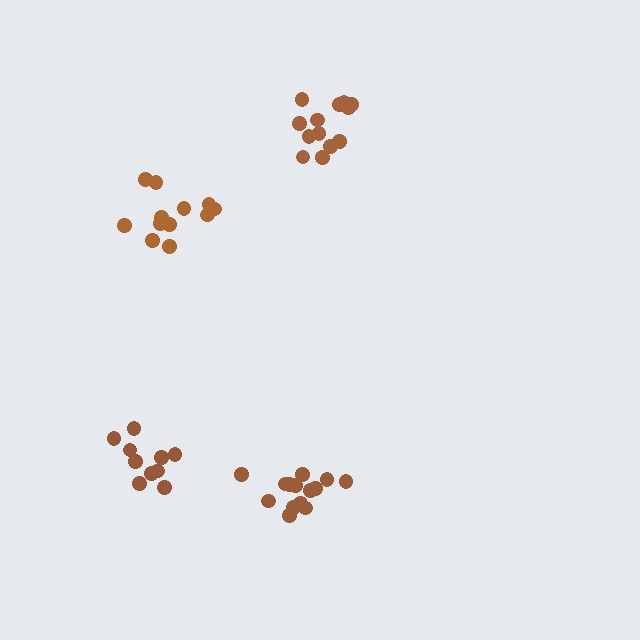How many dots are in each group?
Group 1: 14 dots, Group 2: 10 dots, Group 3: 13 dots, Group 4: 12 dots (49 total).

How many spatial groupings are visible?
There are 4 spatial groupings.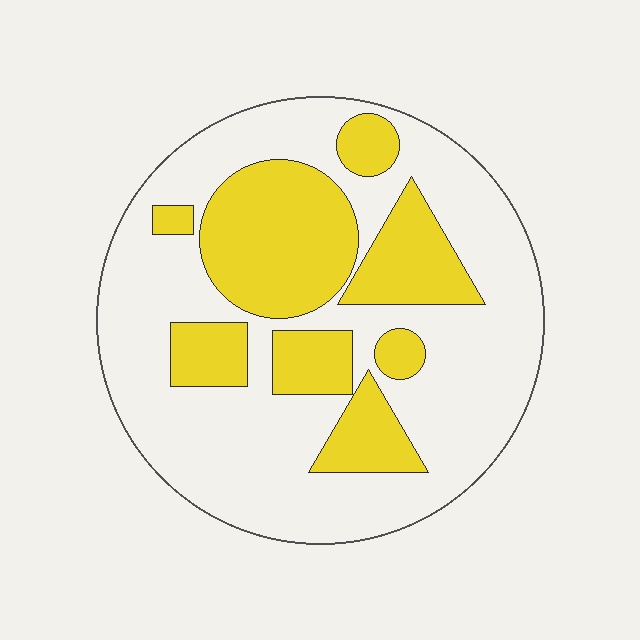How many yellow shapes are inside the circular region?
8.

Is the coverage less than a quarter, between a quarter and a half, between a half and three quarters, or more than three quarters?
Between a quarter and a half.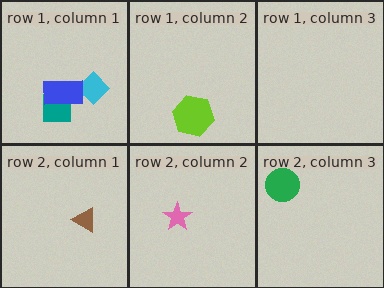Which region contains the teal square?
The row 1, column 1 region.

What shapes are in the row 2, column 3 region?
The green circle.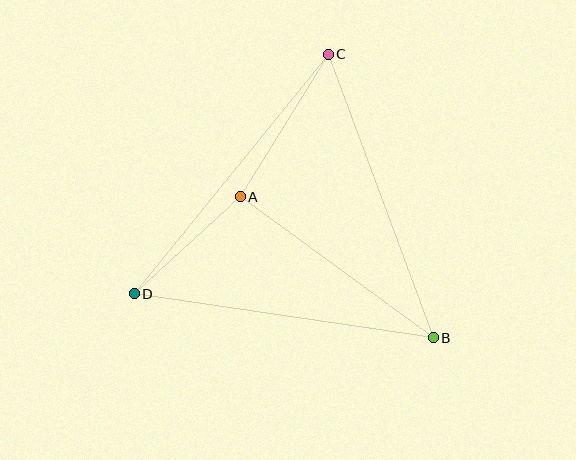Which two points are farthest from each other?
Points C and D are farthest from each other.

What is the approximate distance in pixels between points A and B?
The distance between A and B is approximately 239 pixels.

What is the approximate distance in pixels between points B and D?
The distance between B and D is approximately 302 pixels.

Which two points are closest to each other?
Points A and D are closest to each other.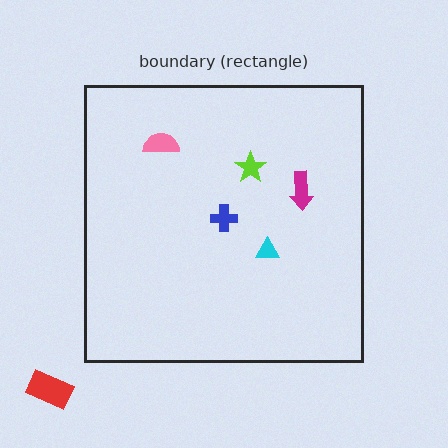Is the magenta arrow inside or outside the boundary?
Inside.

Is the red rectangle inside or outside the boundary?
Outside.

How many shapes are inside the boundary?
5 inside, 1 outside.